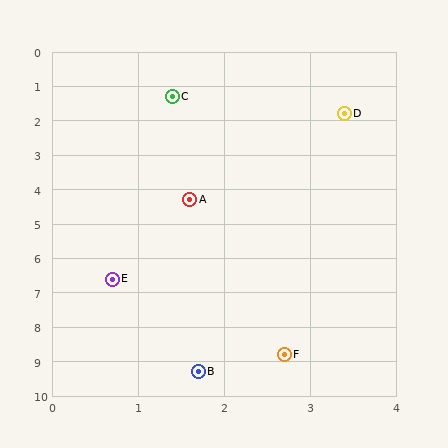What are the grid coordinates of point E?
Point E is at approximately (0.7, 6.6).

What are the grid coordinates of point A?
Point A is at approximately (1.6, 4.3).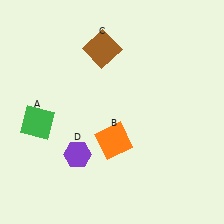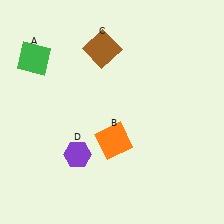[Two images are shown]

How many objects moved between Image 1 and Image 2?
1 object moved between the two images.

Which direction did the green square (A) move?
The green square (A) moved up.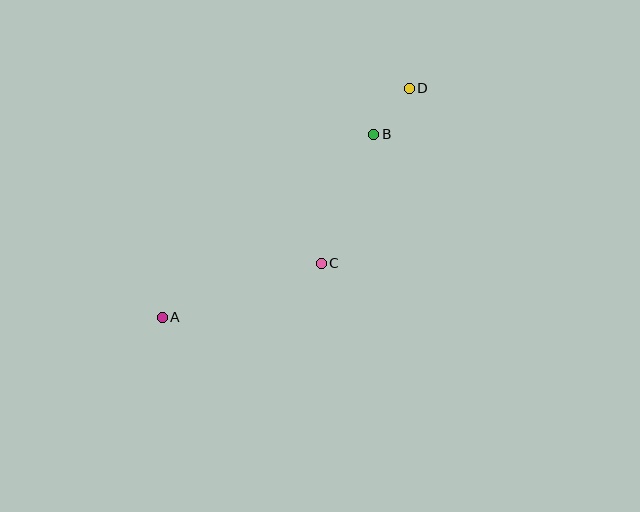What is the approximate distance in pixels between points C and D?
The distance between C and D is approximately 196 pixels.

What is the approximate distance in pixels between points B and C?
The distance between B and C is approximately 139 pixels.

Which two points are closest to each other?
Points B and D are closest to each other.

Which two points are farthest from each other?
Points A and D are farthest from each other.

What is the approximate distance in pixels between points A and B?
The distance between A and B is approximately 280 pixels.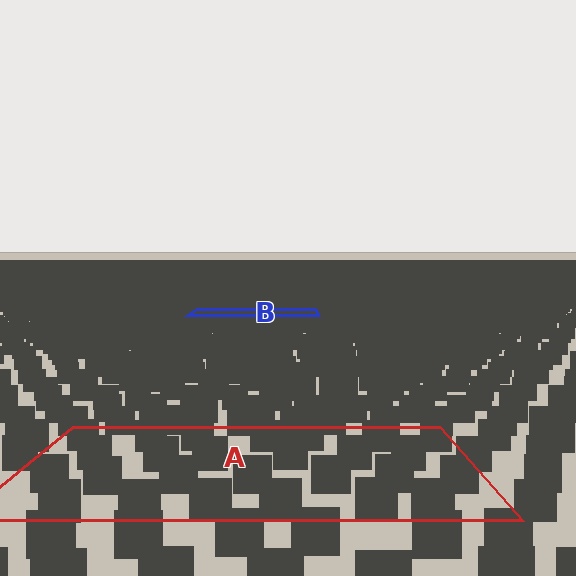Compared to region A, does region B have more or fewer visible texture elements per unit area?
Region B has more texture elements per unit area — they are packed more densely because it is farther away.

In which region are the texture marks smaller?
The texture marks are smaller in region B, because it is farther away.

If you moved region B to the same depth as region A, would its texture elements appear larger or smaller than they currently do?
They would appear larger. At a closer depth, the same texture elements are projected at a bigger on-screen size.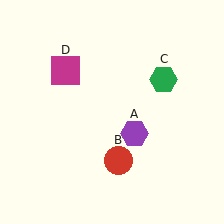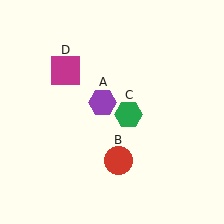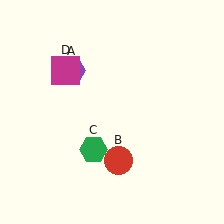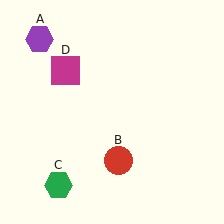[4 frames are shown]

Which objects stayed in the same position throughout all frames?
Red circle (object B) and magenta square (object D) remained stationary.